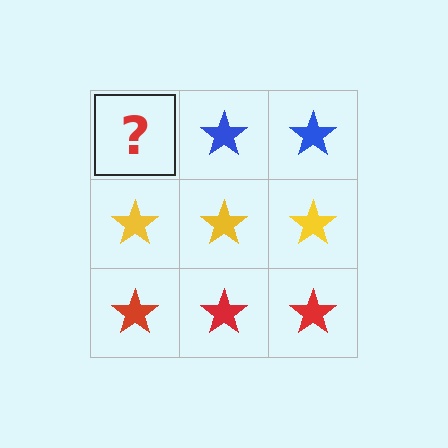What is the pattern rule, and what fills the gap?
The rule is that each row has a consistent color. The gap should be filled with a blue star.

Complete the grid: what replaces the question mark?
The question mark should be replaced with a blue star.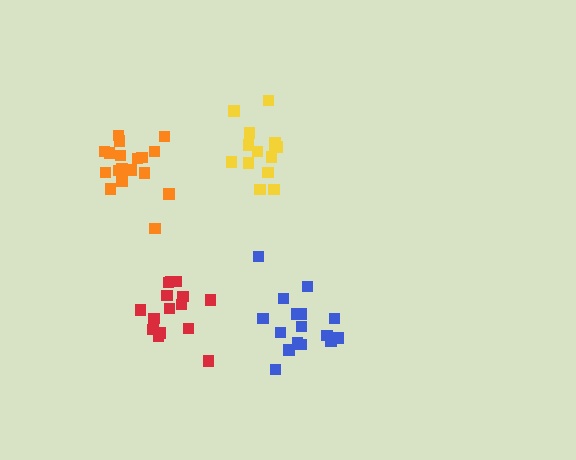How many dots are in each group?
Group 1: 16 dots, Group 2: 18 dots, Group 3: 14 dots, Group 4: 15 dots (63 total).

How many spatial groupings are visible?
There are 4 spatial groupings.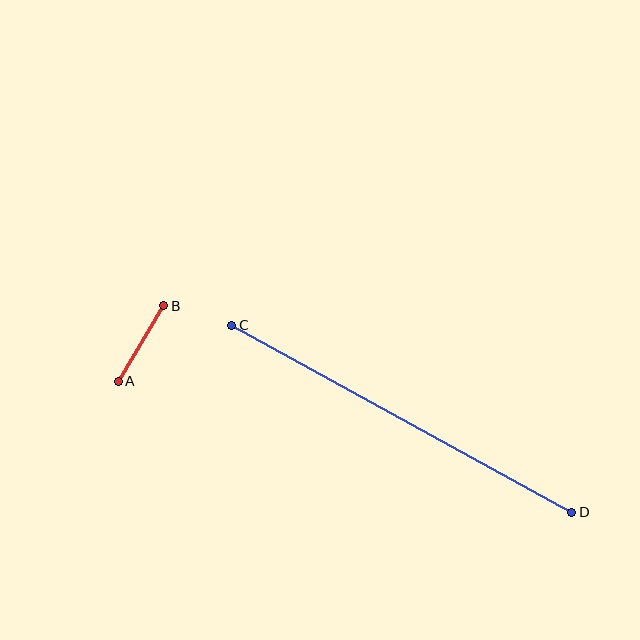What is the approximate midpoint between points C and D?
The midpoint is at approximately (402, 419) pixels.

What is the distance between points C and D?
The distance is approximately 388 pixels.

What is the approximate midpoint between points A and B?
The midpoint is at approximately (141, 343) pixels.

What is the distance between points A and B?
The distance is approximately 88 pixels.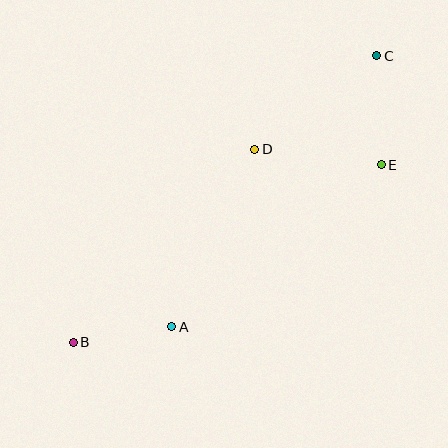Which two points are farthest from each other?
Points B and C are farthest from each other.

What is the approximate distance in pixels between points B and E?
The distance between B and E is approximately 355 pixels.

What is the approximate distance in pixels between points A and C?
The distance between A and C is approximately 340 pixels.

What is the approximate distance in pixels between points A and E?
The distance between A and E is approximately 265 pixels.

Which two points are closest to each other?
Points A and B are closest to each other.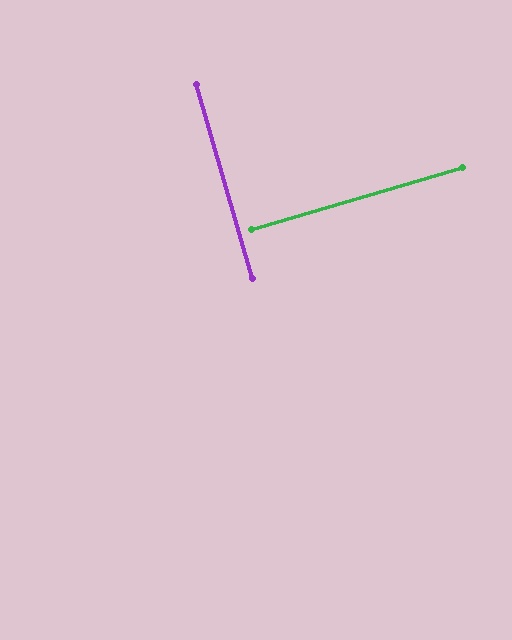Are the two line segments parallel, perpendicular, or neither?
Perpendicular — they meet at approximately 90°.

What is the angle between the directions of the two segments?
Approximately 90 degrees.